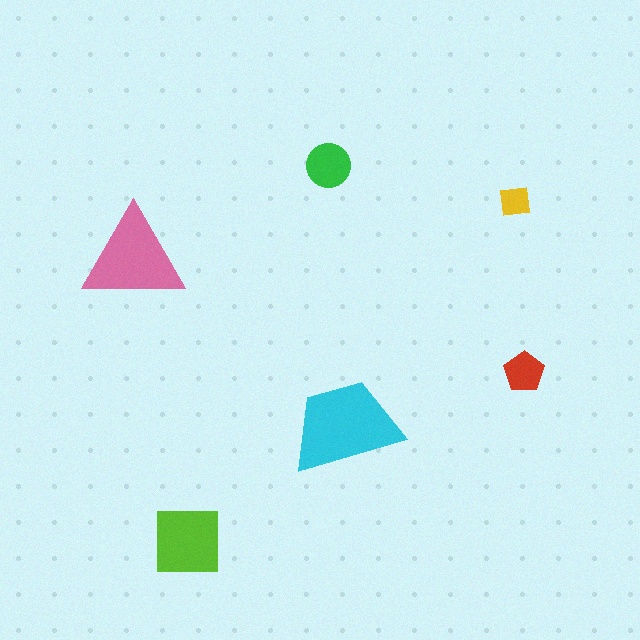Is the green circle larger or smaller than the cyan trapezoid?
Smaller.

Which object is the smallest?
The yellow square.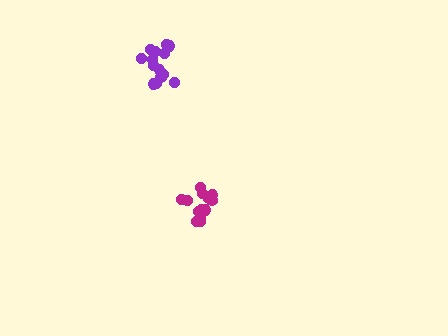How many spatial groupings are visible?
There are 2 spatial groupings.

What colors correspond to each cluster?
The clusters are colored: purple, magenta.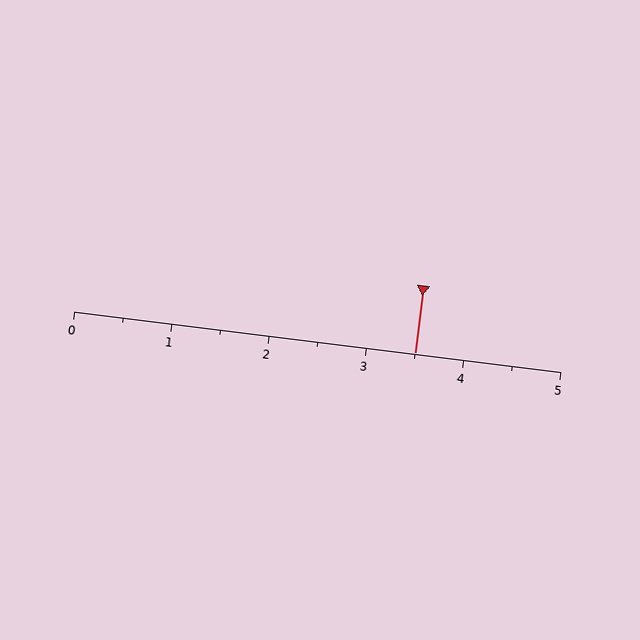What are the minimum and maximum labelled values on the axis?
The axis runs from 0 to 5.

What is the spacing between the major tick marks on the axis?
The major ticks are spaced 1 apart.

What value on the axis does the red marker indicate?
The marker indicates approximately 3.5.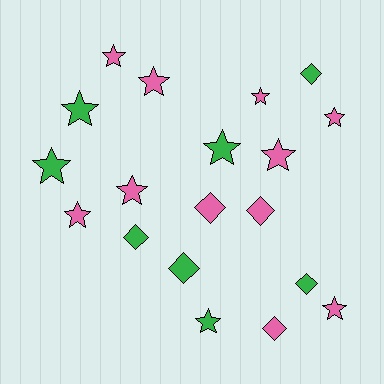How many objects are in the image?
There are 19 objects.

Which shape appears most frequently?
Star, with 12 objects.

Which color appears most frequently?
Pink, with 11 objects.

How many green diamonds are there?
There are 4 green diamonds.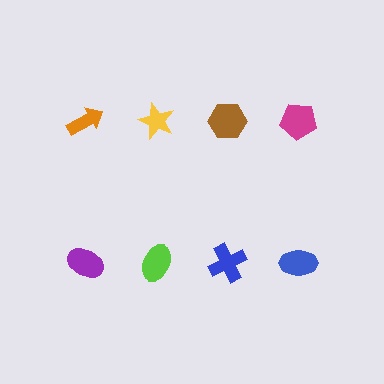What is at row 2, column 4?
A blue ellipse.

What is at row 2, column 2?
A lime ellipse.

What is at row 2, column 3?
A blue cross.